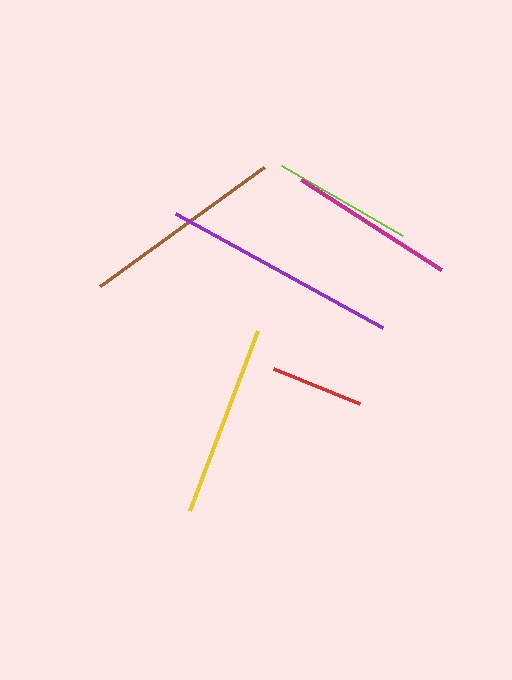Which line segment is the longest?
The purple line is the longest at approximately 237 pixels.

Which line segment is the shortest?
The red line is the shortest at approximately 93 pixels.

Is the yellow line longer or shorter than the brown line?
The brown line is longer than the yellow line.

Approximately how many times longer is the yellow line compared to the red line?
The yellow line is approximately 2.1 times the length of the red line.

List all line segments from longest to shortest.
From longest to shortest: purple, brown, yellow, magenta, lime, red.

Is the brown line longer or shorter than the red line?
The brown line is longer than the red line.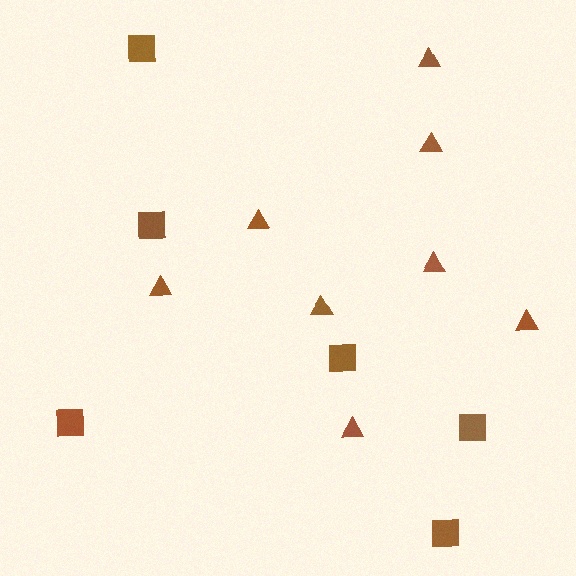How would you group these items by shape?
There are 2 groups: one group of squares (6) and one group of triangles (8).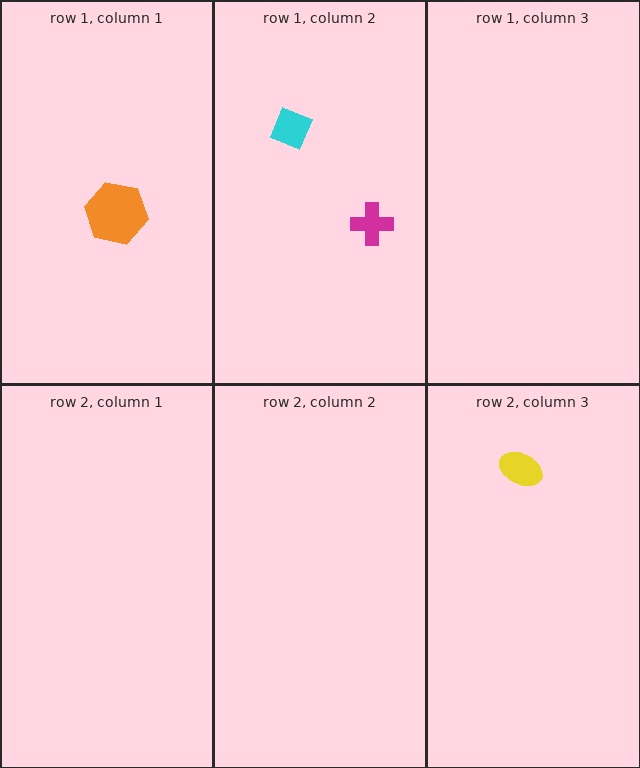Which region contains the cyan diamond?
The row 1, column 2 region.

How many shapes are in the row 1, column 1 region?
1.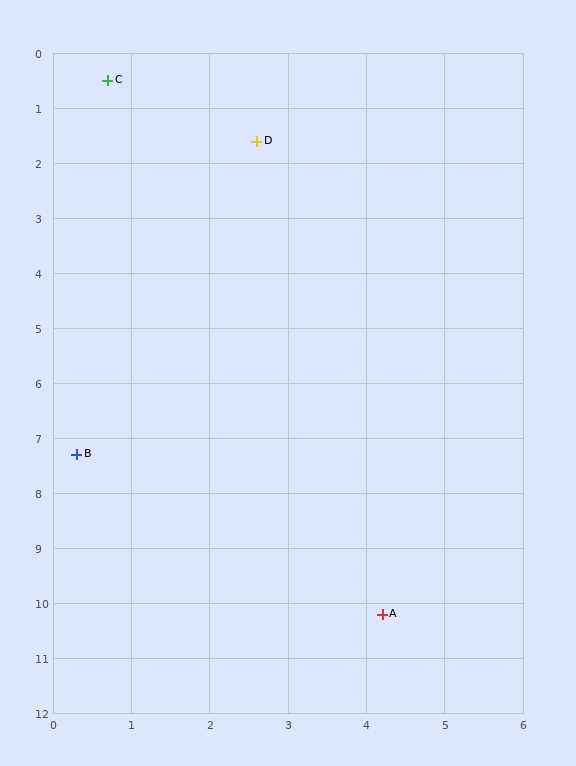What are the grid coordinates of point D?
Point D is at approximately (2.6, 1.6).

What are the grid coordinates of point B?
Point B is at approximately (0.3, 7.3).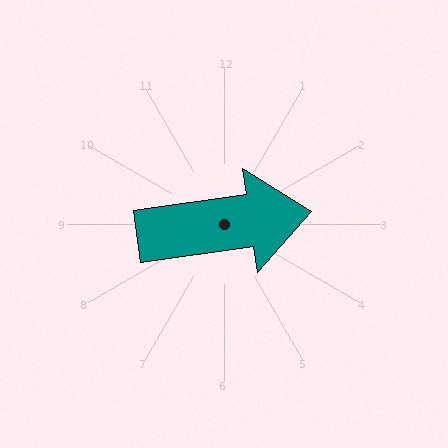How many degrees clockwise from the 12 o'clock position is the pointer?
Approximately 82 degrees.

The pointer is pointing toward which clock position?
Roughly 3 o'clock.